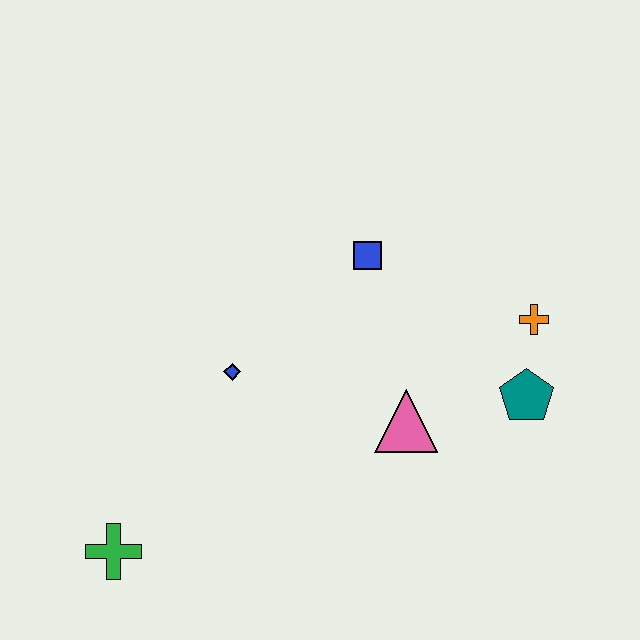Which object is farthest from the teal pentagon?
The green cross is farthest from the teal pentagon.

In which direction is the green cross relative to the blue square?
The green cross is below the blue square.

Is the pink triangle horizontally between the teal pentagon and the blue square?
Yes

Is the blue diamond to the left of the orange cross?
Yes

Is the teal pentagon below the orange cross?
Yes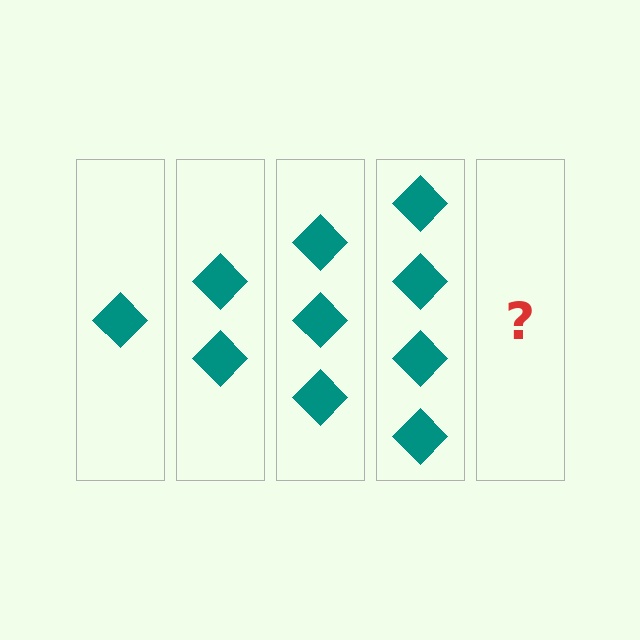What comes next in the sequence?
The next element should be 5 diamonds.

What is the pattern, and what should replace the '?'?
The pattern is that each step adds one more diamond. The '?' should be 5 diamonds.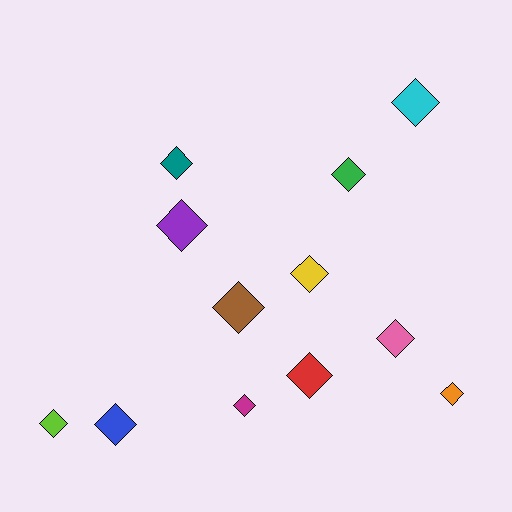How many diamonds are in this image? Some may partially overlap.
There are 12 diamonds.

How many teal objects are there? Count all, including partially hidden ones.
There is 1 teal object.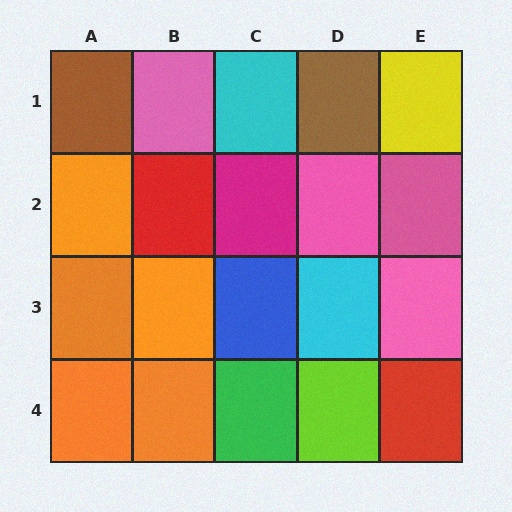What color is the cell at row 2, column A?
Orange.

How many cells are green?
1 cell is green.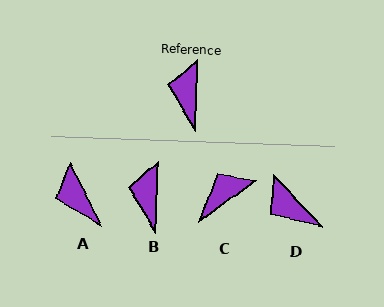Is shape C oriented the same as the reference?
No, it is off by about 52 degrees.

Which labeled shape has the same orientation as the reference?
B.